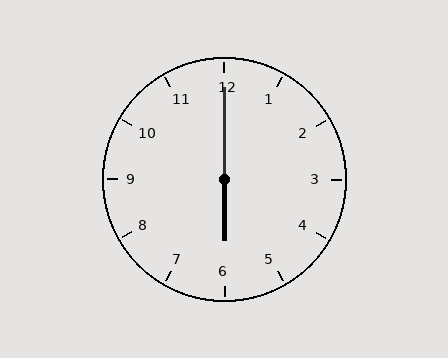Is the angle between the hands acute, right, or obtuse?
It is obtuse.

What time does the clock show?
6:00.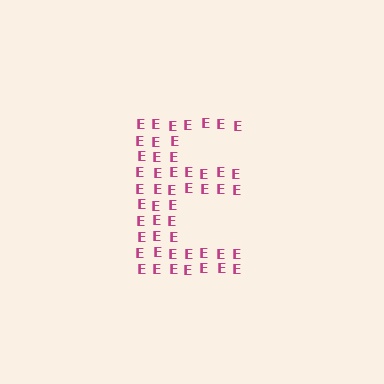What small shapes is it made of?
It is made of small letter E's.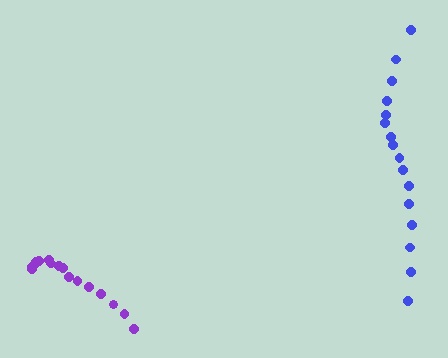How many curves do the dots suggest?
There are 2 distinct paths.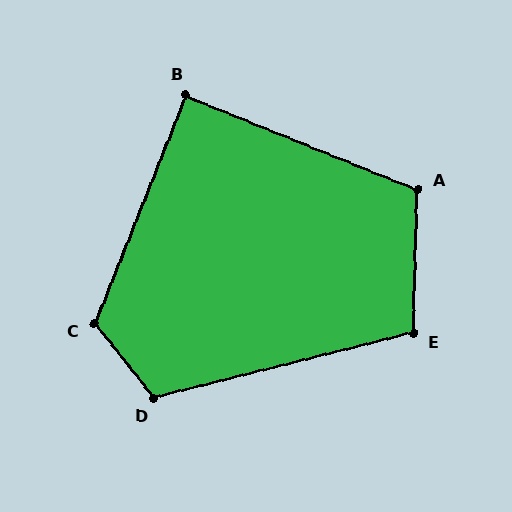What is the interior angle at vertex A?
Approximately 110 degrees (obtuse).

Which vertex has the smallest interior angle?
B, at approximately 90 degrees.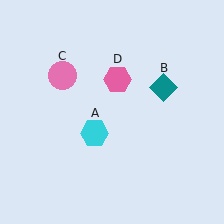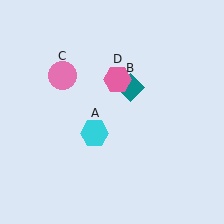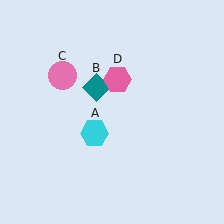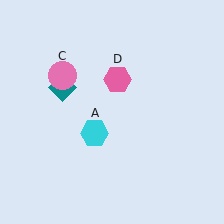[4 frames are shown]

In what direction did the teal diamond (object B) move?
The teal diamond (object B) moved left.